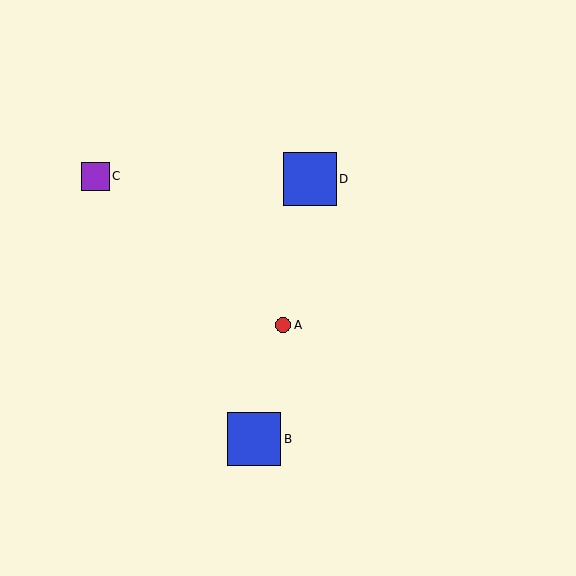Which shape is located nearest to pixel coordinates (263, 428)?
The blue square (labeled B) at (254, 439) is nearest to that location.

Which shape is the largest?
The blue square (labeled B) is the largest.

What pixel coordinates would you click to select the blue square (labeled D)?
Click at (310, 179) to select the blue square D.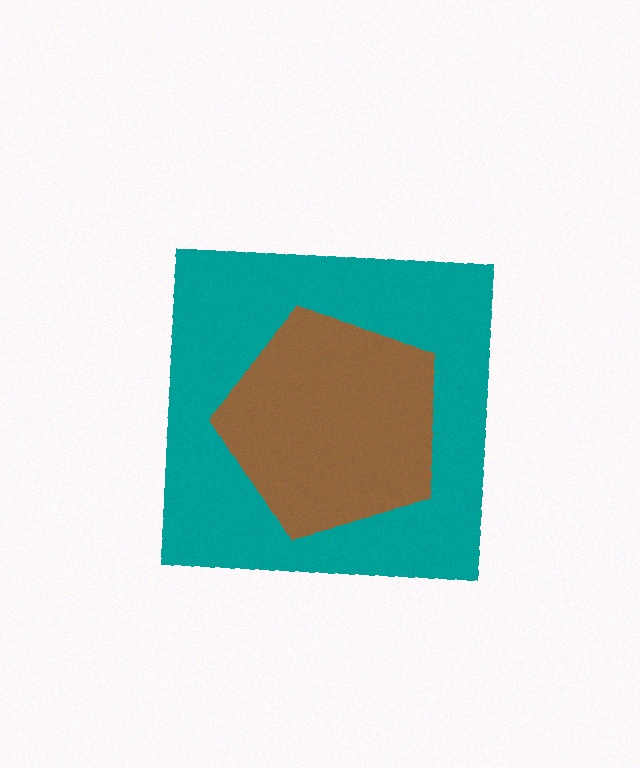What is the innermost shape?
The brown pentagon.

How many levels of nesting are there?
2.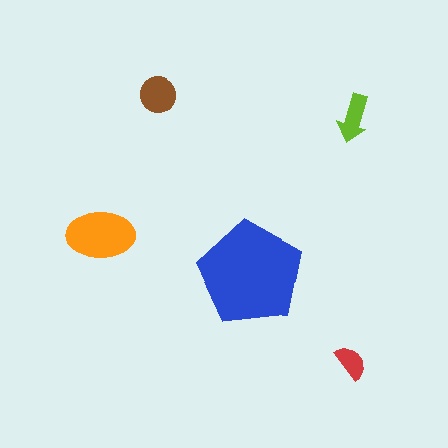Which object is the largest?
The blue pentagon.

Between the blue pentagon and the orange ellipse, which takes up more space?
The blue pentagon.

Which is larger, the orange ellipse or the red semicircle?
The orange ellipse.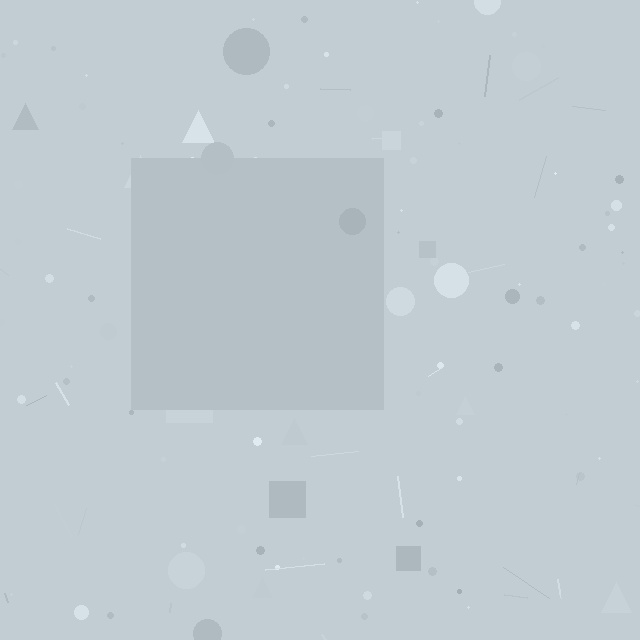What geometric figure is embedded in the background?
A square is embedded in the background.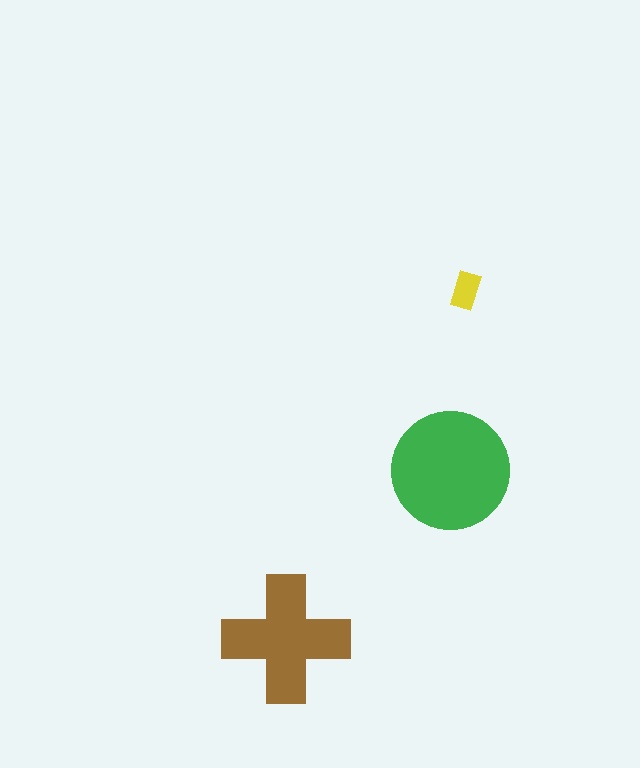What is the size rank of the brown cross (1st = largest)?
2nd.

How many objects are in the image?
There are 3 objects in the image.